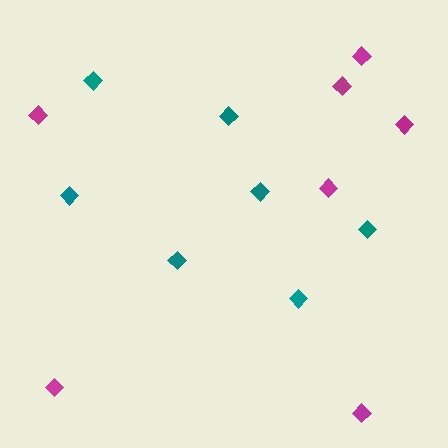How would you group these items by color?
There are 2 groups: one group of teal diamonds (7) and one group of magenta diamonds (7).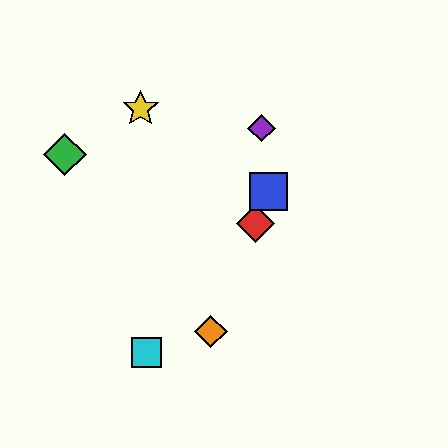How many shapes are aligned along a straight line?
3 shapes (the red diamond, the blue square, the orange diamond) are aligned along a straight line.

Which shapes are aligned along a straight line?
The red diamond, the blue square, the orange diamond are aligned along a straight line.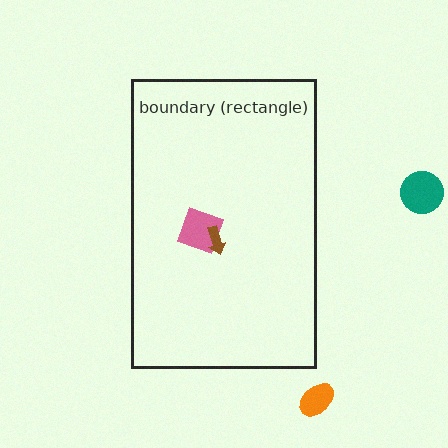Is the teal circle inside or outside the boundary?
Outside.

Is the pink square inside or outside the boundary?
Inside.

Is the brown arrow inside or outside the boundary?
Inside.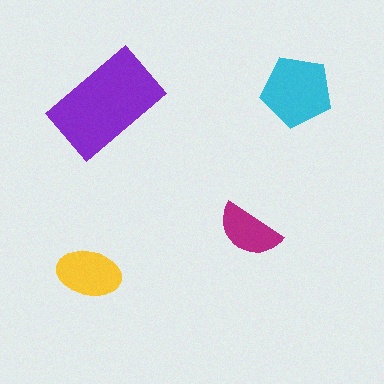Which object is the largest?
The purple rectangle.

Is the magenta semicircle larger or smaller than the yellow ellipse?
Smaller.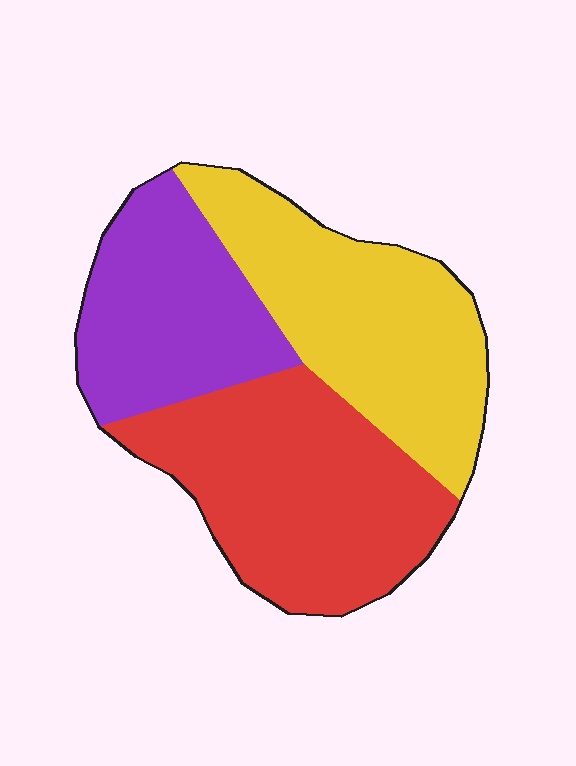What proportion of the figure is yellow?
Yellow takes up about one third (1/3) of the figure.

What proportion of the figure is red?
Red takes up about three eighths (3/8) of the figure.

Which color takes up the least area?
Purple, at roughly 25%.